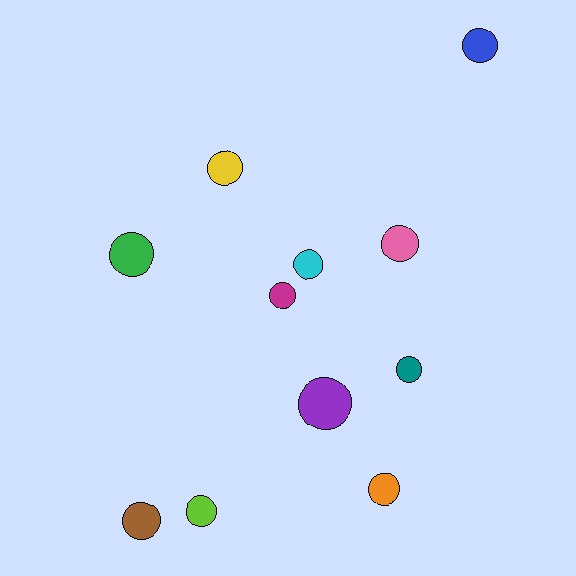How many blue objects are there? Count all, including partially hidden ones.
There is 1 blue object.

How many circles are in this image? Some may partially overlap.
There are 11 circles.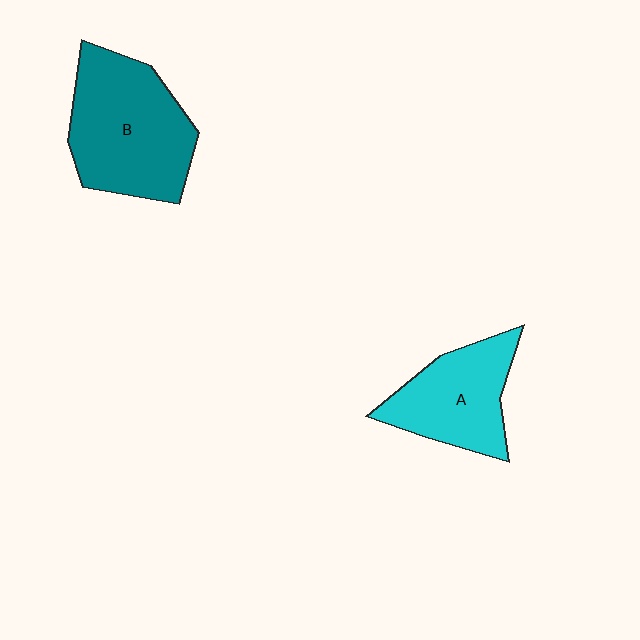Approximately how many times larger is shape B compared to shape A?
Approximately 1.4 times.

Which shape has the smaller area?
Shape A (cyan).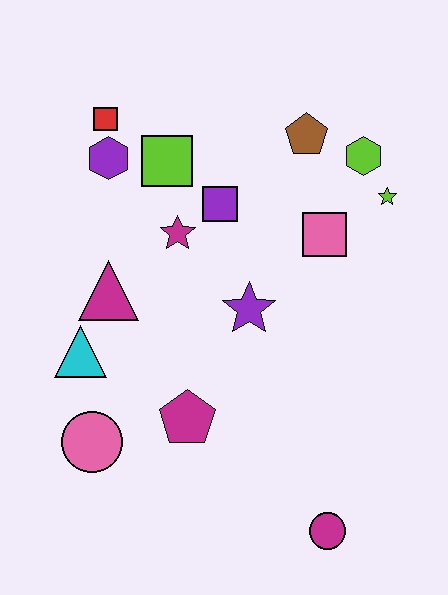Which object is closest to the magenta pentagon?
The pink circle is closest to the magenta pentagon.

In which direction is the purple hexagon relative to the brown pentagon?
The purple hexagon is to the left of the brown pentagon.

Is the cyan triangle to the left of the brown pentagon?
Yes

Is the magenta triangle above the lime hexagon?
No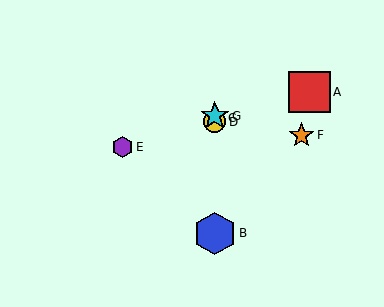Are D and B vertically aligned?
Yes, both are at x≈215.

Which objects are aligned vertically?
Objects B, C, D, G are aligned vertically.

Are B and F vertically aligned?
No, B is at x≈215 and F is at x≈301.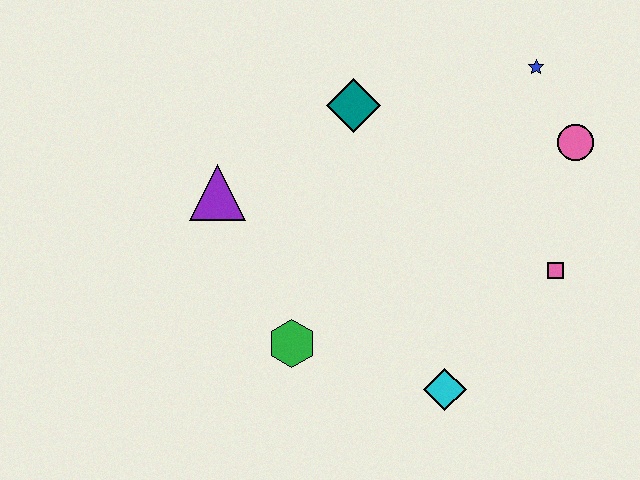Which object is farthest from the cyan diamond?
The blue star is farthest from the cyan diamond.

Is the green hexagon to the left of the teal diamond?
Yes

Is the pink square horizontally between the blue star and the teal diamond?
No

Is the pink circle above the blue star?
No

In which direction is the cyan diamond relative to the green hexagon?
The cyan diamond is to the right of the green hexagon.